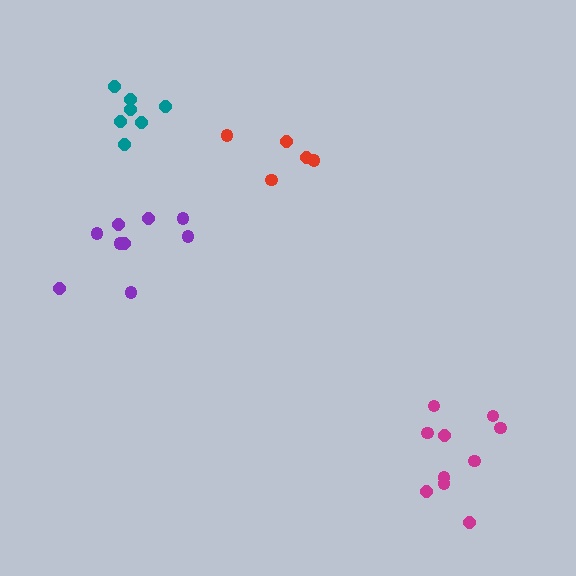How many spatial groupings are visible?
There are 4 spatial groupings.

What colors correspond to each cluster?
The clusters are colored: magenta, purple, teal, red.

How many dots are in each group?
Group 1: 10 dots, Group 2: 9 dots, Group 3: 7 dots, Group 4: 5 dots (31 total).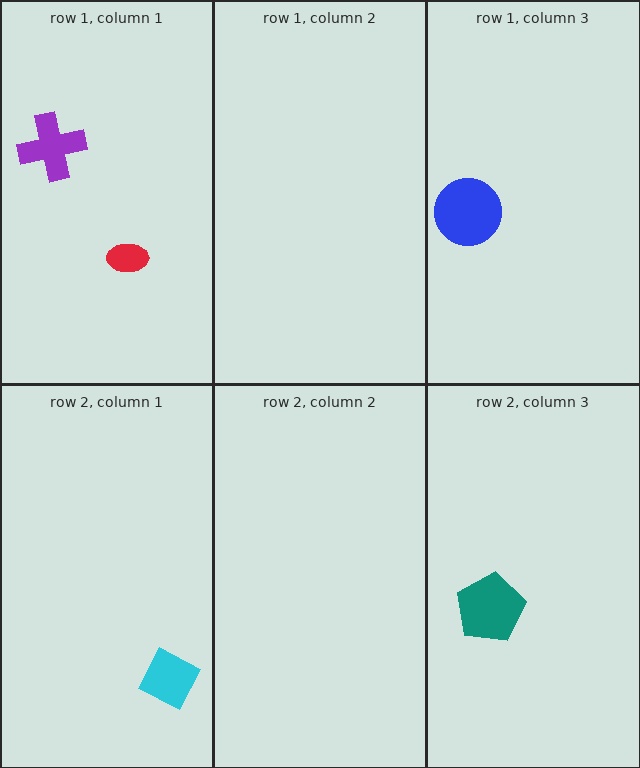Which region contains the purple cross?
The row 1, column 1 region.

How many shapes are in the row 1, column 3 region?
1.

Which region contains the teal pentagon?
The row 2, column 3 region.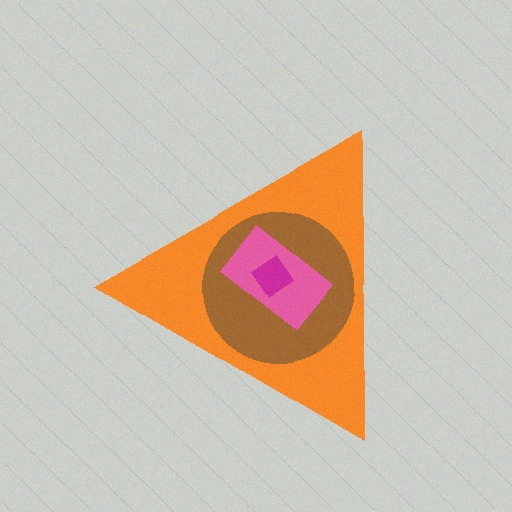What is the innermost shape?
The magenta diamond.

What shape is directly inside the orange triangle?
The brown circle.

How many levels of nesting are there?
4.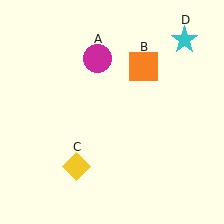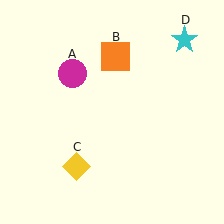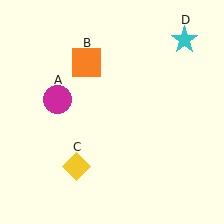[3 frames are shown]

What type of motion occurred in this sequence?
The magenta circle (object A), orange square (object B) rotated counterclockwise around the center of the scene.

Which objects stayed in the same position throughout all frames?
Yellow diamond (object C) and cyan star (object D) remained stationary.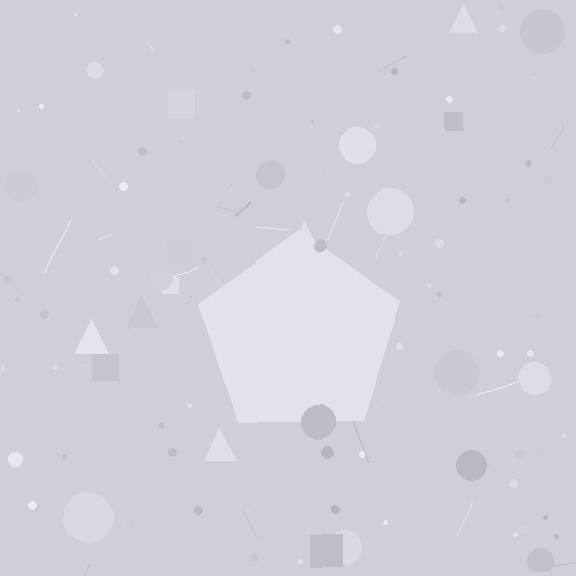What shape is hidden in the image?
A pentagon is hidden in the image.